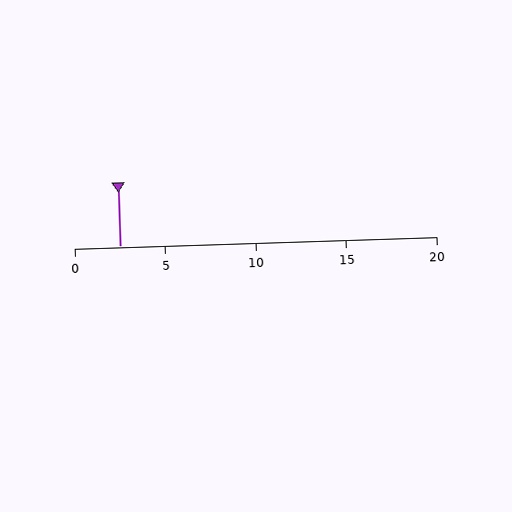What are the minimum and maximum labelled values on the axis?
The axis runs from 0 to 20.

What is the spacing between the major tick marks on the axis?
The major ticks are spaced 5 apart.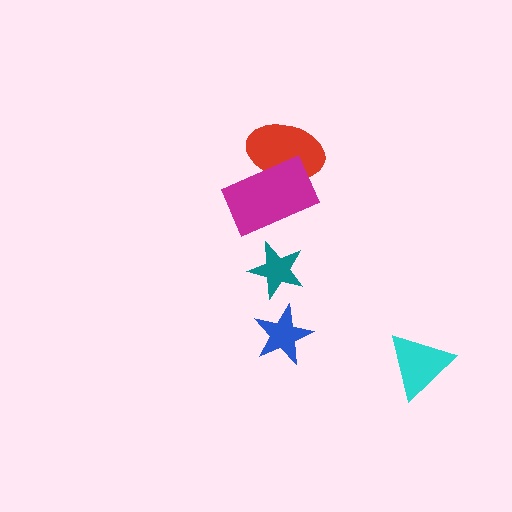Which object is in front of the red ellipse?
The magenta rectangle is in front of the red ellipse.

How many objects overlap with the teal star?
0 objects overlap with the teal star.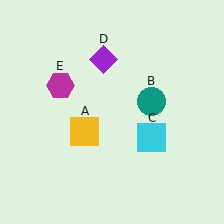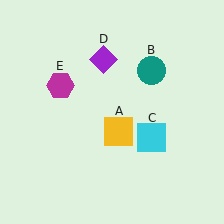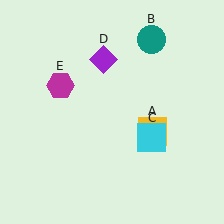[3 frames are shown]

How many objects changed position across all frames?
2 objects changed position: yellow square (object A), teal circle (object B).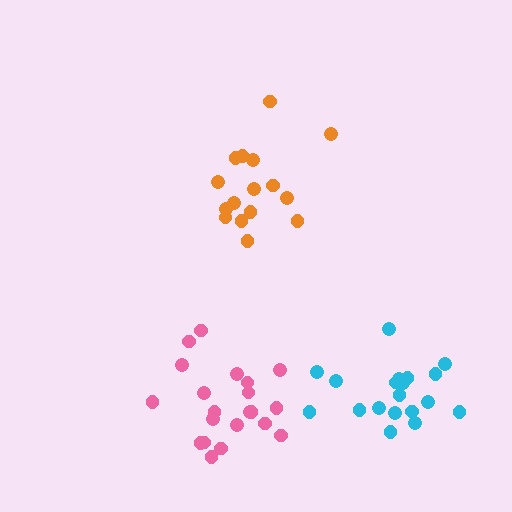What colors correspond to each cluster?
The clusters are colored: orange, cyan, pink.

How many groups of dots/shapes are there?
There are 3 groups.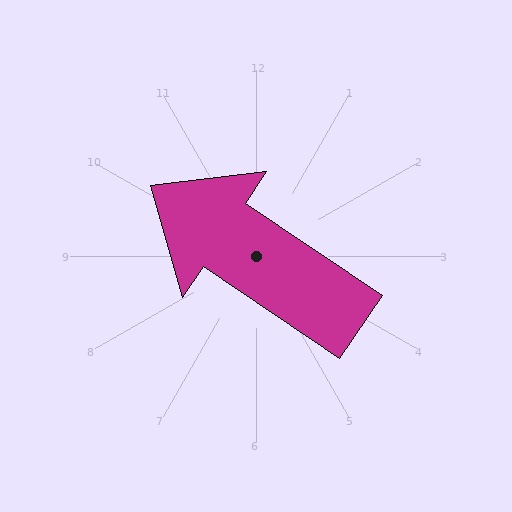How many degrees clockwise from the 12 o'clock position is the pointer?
Approximately 304 degrees.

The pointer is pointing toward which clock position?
Roughly 10 o'clock.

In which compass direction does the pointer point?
Northwest.